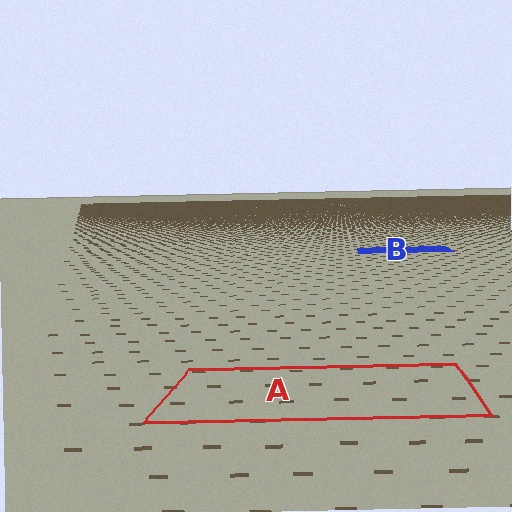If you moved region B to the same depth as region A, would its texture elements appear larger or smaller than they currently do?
They would appear larger. At a closer depth, the same texture elements are projected at a bigger on-screen size.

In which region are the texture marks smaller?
The texture marks are smaller in region B, because it is farther away.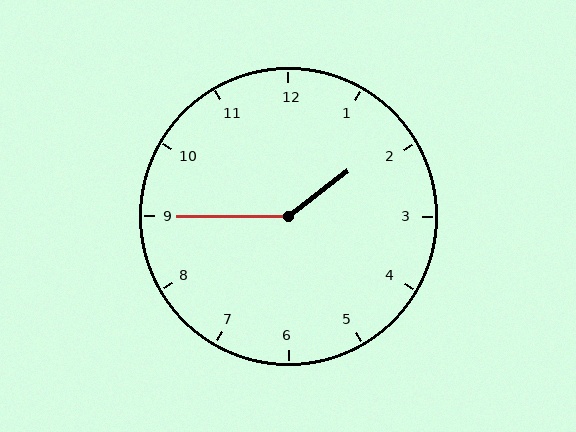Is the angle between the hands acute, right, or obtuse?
It is obtuse.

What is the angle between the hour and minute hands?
Approximately 142 degrees.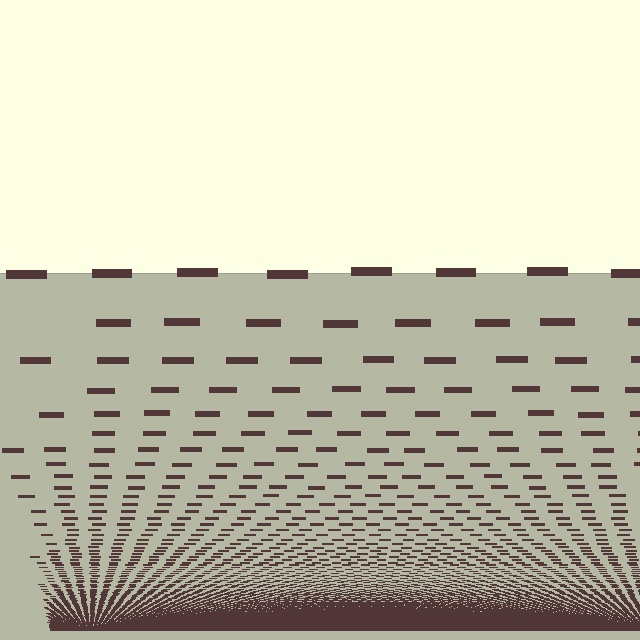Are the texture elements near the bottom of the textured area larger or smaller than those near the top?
Smaller. The gradient is inverted — elements near the bottom are smaller and denser.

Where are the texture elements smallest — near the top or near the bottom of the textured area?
Near the bottom.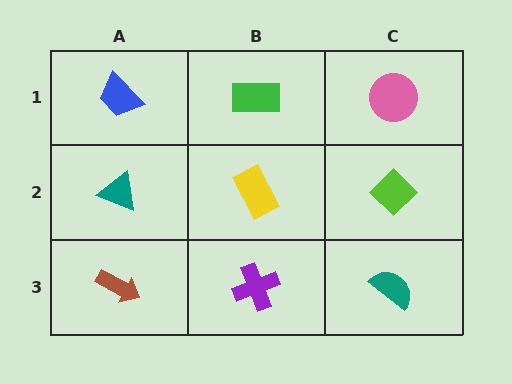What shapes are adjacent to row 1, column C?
A lime diamond (row 2, column C), a green rectangle (row 1, column B).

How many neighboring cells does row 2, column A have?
3.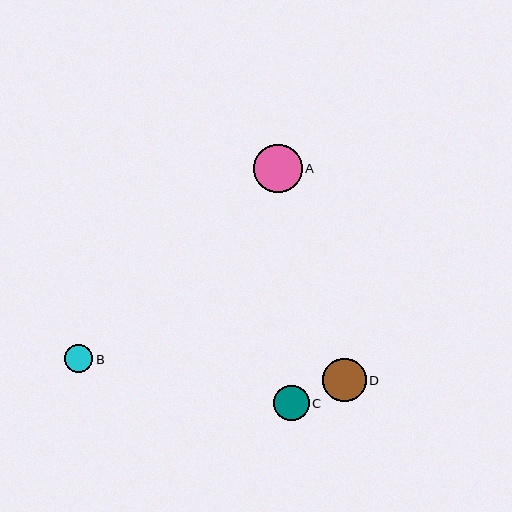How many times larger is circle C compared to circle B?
Circle C is approximately 1.3 times the size of circle B.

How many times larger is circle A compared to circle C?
Circle A is approximately 1.4 times the size of circle C.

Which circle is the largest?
Circle A is the largest with a size of approximately 48 pixels.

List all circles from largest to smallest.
From largest to smallest: A, D, C, B.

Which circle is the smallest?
Circle B is the smallest with a size of approximately 28 pixels.